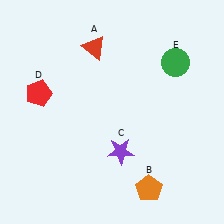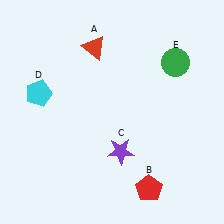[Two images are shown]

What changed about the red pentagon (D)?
In Image 1, D is red. In Image 2, it changed to cyan.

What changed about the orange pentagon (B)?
In Image 1, B is orange. In Image 2, it changed to red.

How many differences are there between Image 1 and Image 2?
There are 2 differences between the two images.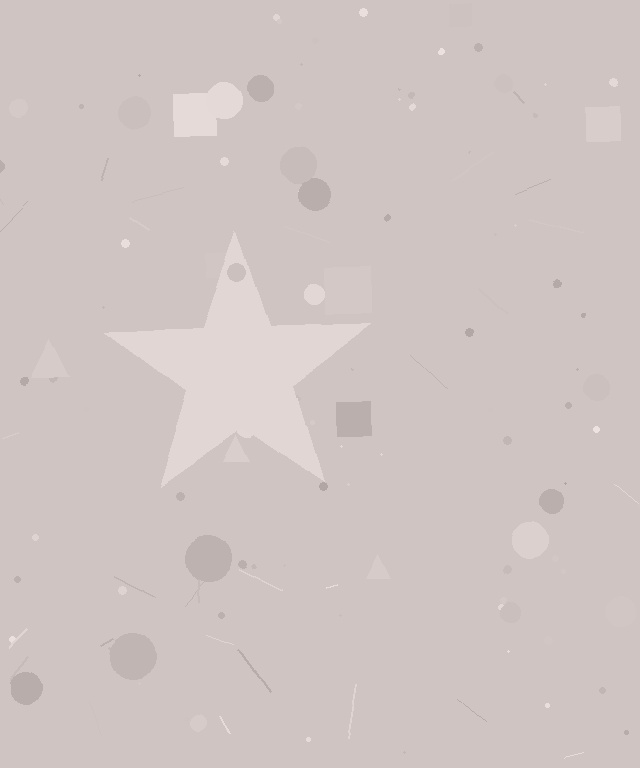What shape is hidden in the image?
A star is hidden in the image.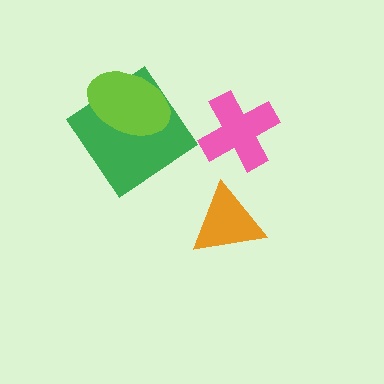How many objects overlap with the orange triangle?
0 objects overlap with the orange triangle.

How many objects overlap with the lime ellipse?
1 object overlaps with the lime ellipse.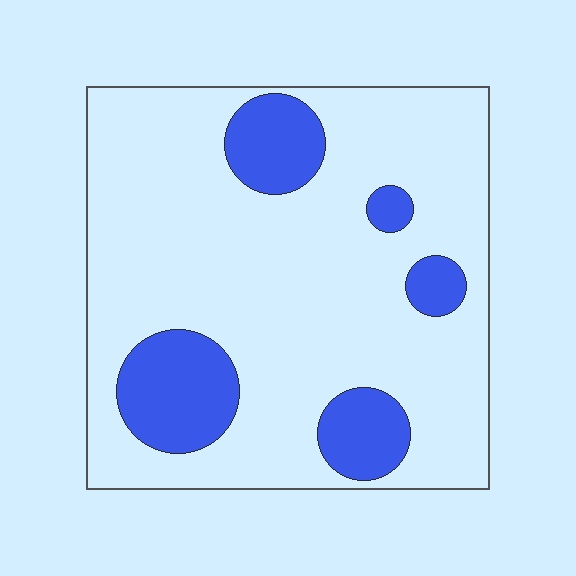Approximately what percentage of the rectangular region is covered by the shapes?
Approximately 20%.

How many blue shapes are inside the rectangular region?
5.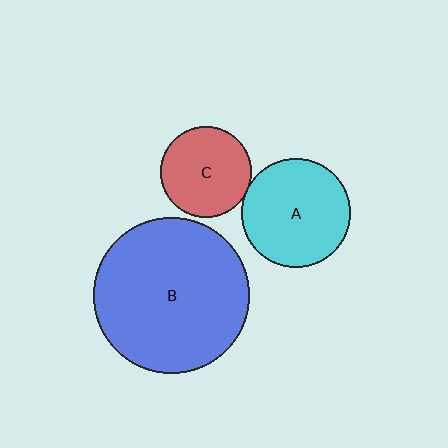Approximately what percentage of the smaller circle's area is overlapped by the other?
Approximately 5%.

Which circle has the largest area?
Circle B (blue).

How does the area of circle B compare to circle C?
Approximately 2.9 times.